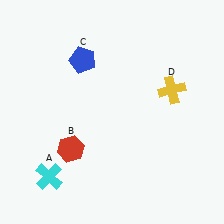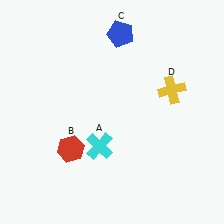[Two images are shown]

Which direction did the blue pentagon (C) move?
The blue pentagon (C) moved right.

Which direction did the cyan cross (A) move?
The cyan cross (A) moved right.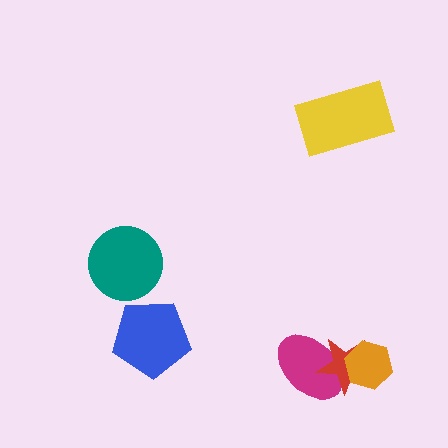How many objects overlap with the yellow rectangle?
0 objects overlap with the yellow rectangle.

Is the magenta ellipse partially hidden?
Yes, it is partially covered by another shape.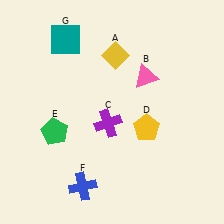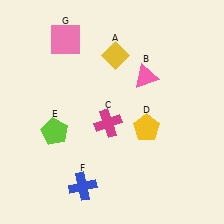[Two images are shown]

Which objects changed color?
C changed from purple to magenta. E changed from green to lime. G changed from teal to pink.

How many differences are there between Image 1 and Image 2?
There are 3 differences between the two images.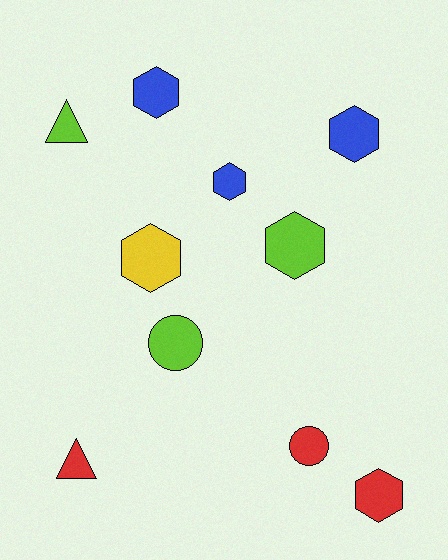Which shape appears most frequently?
Hexagon, with 6 objects.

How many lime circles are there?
There is 1 lime circle.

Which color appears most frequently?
Lime, with 3 objects.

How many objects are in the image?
There are 10 objects.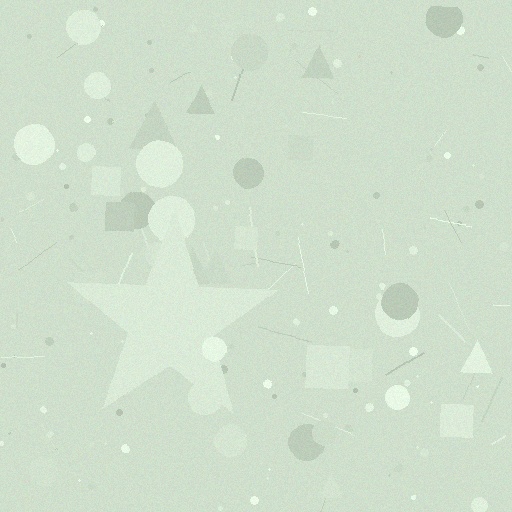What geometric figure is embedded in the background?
A star is embedded in the background.